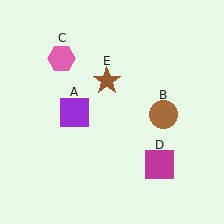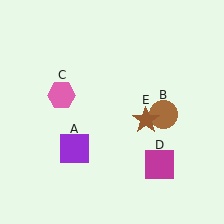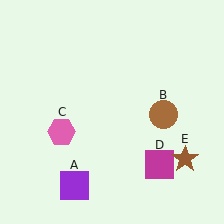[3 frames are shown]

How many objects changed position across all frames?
3 objects changed position: purple square (object A), pink hexagon (object C), brown star (object E).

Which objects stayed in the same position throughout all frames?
Brown circle (object B) and magenta square (object D) remained stationary.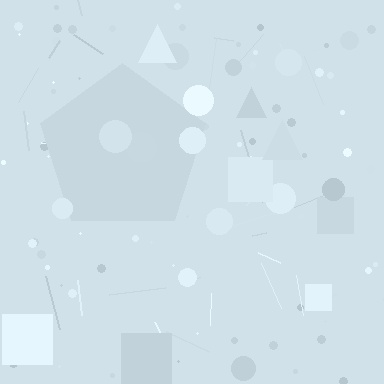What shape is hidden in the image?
A pentagon is hidden in the image.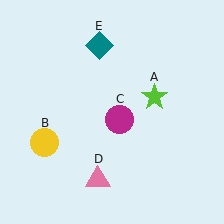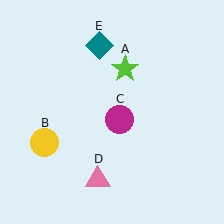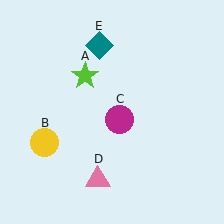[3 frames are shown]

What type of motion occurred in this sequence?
The lime star (object A) rotated counterclockwise around the center of the scene.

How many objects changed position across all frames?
1 object changed position: lime star (object A).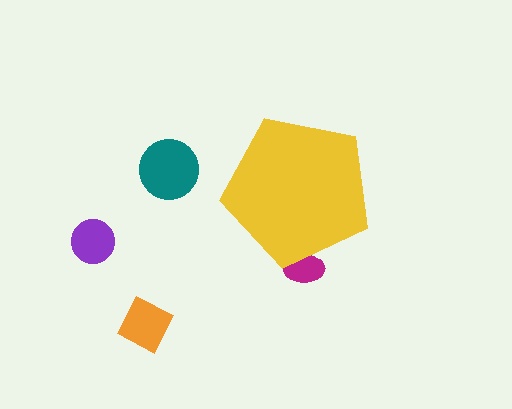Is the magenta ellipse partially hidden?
Yes, the magenta ellipse is partially hidden behind the yellow pentagon.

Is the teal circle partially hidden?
No, the teal circle is fully visible.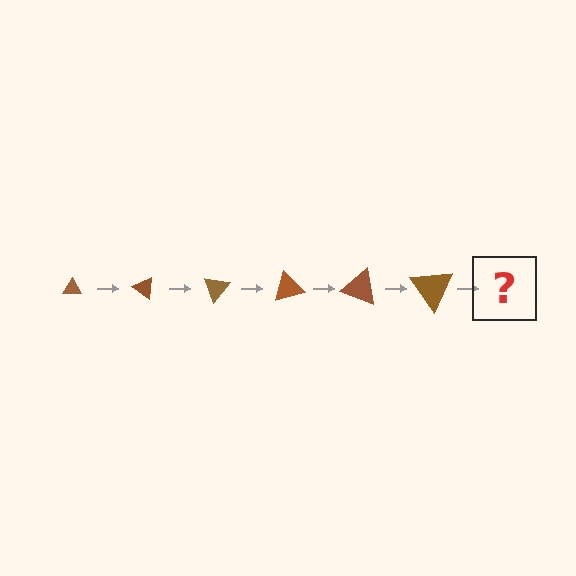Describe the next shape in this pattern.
It should be a triangle, larger than the previous one and rotated 210 degrees from the start.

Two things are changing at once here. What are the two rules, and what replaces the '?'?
The two rules are that the triangle grows larger each step and it rotates 35 degrees each step. The '?' should be a triangle, larger than the previous one and rotated 210 degrees from the start.